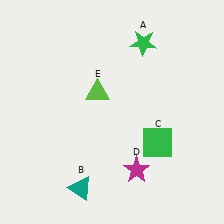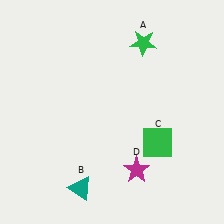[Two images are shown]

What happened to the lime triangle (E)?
The lime triangle (E) was removed in Image 2. It was in the top-left area of Image 1.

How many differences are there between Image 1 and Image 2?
There is 1 difference between the two images.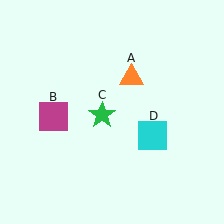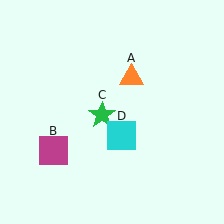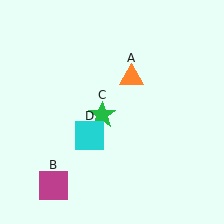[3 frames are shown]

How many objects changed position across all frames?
2 objects changed position: magenta square (object B), cyan square (object D).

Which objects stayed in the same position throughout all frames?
Orange triangle (object A) and green star (object C) remained stationary.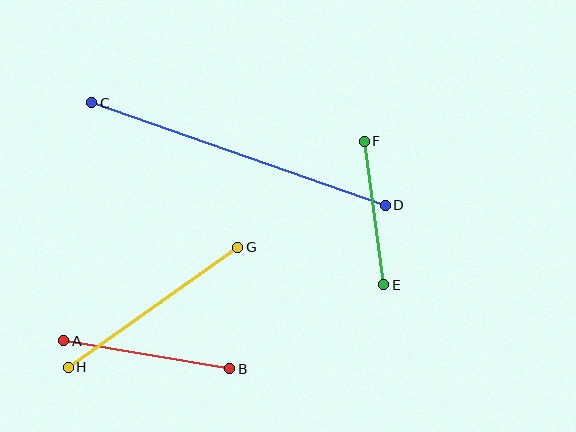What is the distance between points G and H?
The distance is approximately 208 pixels.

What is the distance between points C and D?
The distance is approximately 311 pixels.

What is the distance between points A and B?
The distance is approximately 168 pixels.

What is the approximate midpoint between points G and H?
The midpoint is at approximately (153, 307) pixels.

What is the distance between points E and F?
The distance is approximately 145 pixels.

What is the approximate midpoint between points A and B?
The midpoint is at approximately (147, 355) pixels.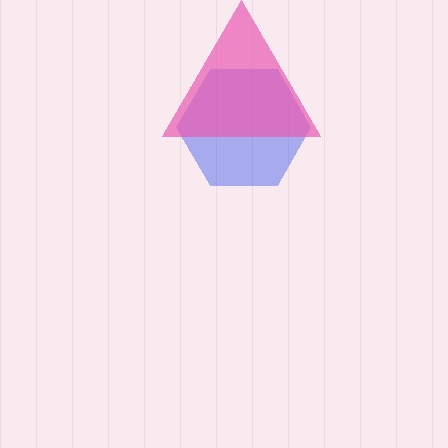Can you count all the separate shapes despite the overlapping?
Yes, there are 2 separate shapes.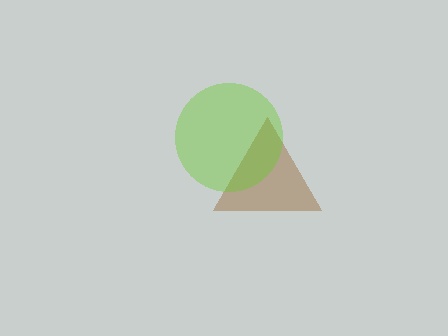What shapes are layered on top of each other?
The layered shapes are: a brown triangle, a lime circle.